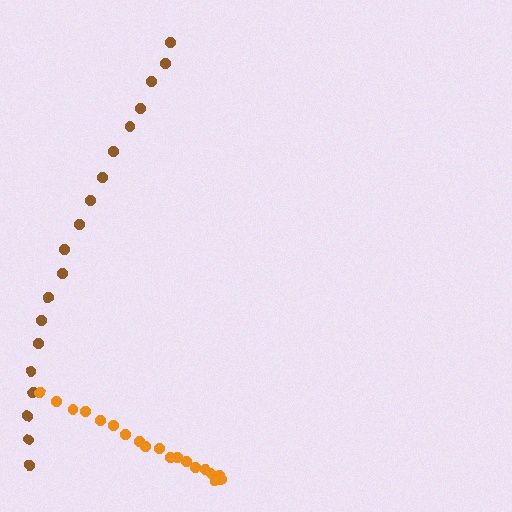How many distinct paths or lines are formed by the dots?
There are 2 distinct paths.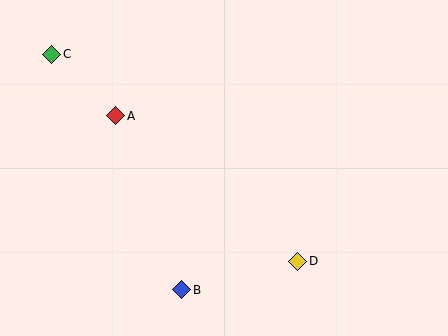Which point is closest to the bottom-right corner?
Point D is closest to the bottom-right corner.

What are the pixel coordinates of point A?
Point A is at (116, 116).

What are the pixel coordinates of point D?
Point D is at (298, 261).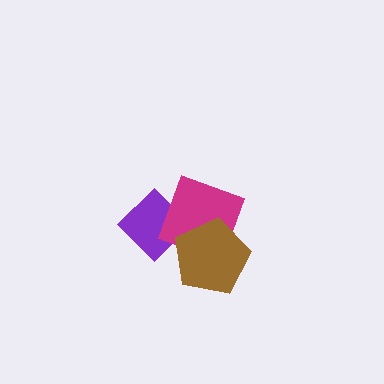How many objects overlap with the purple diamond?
2 objects overlap with the purple diamond.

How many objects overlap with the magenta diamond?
2 objects overlap with the magenta diamond.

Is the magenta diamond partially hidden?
Yes, it is partially covered by another shape.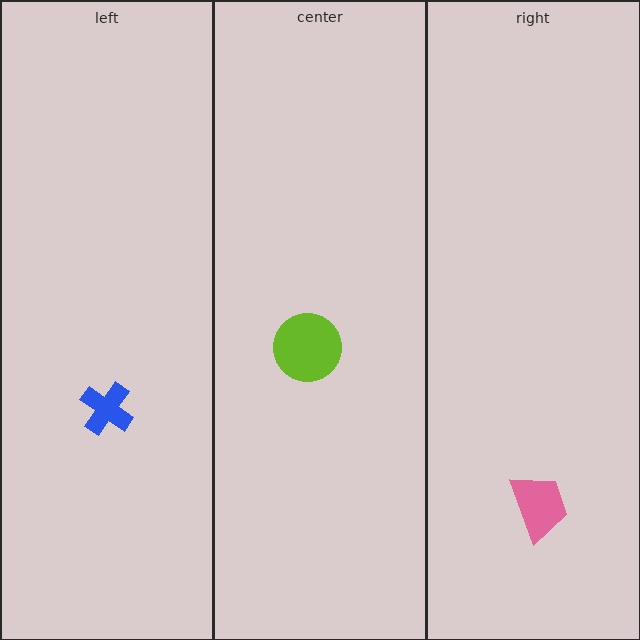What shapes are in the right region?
The pink trapezoid.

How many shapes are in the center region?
1.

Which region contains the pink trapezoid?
The right region.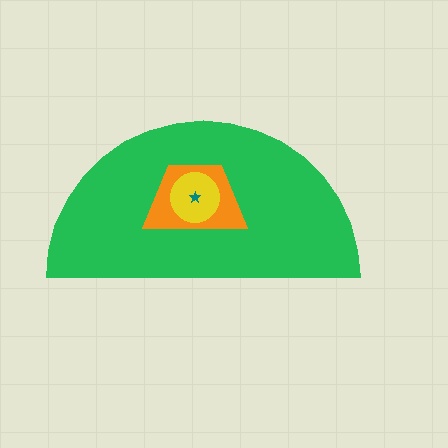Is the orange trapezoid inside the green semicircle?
Yes.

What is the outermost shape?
The green semicircle.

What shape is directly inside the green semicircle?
The orange trapezoid.